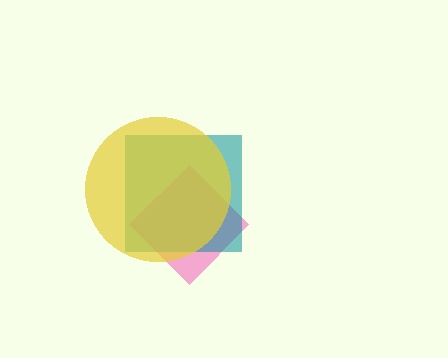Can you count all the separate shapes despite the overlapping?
Yes, there are 3 separate shapes.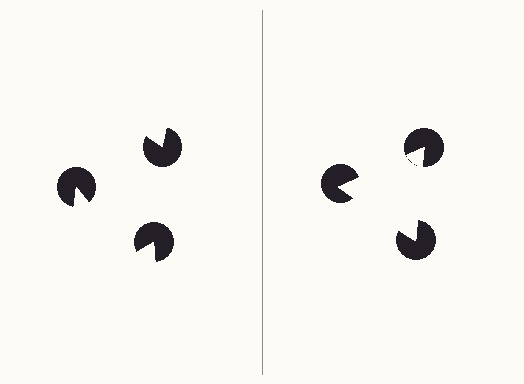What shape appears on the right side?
An illusory triangle.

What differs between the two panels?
The pac-man discs are positioned identically on both sides; only the wedge orientations differ. On the right they align to a triangle; on the left they are misaligned.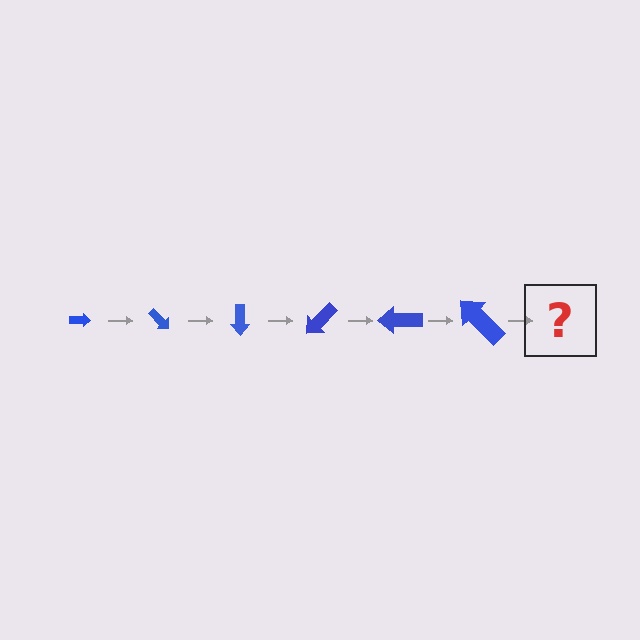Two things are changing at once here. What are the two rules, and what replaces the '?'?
The two rules are that the arrow grows larger each step and it rotates 45 degrees each step. The '?' should be an arrow, larger than the previous one and rotated 270 degrees from the start.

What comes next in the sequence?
The next element should be an arrow, larger than the previous one and rotated 270 degrees from the start.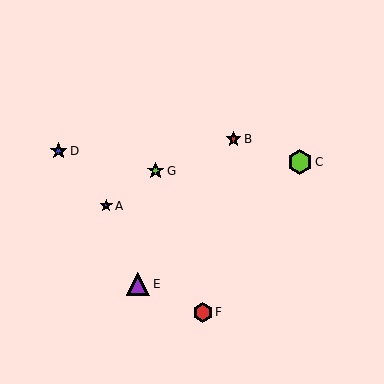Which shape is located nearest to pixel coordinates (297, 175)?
The lime hexagon (labeled C) at (300, 162) is nearest to that location.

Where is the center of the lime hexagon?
The center of the lime hexagon is at (300, 162).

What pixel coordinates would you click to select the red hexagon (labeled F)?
Click at (203, 312) to select the red hexagon F.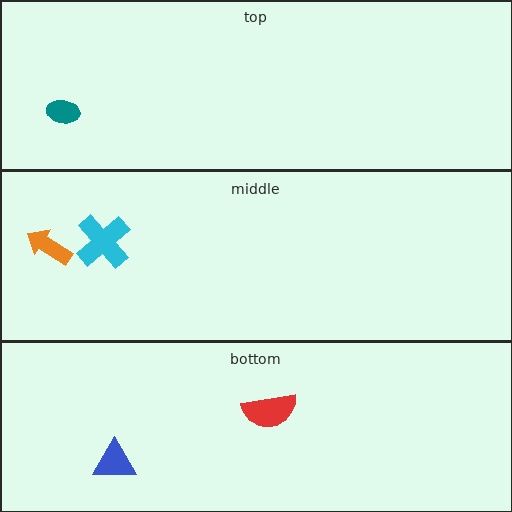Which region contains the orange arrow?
The middle region.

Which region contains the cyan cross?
The middle region.